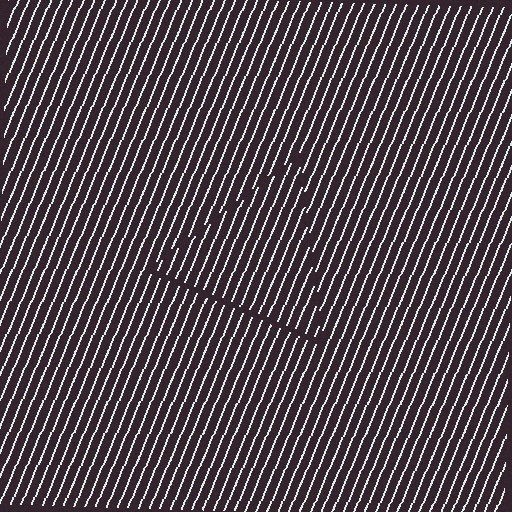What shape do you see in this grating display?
An illusory triangle. The interior of the shape contains the same grating, shifted by half a period — the contour is defined by the phase discontinuity where line-ends from the inner and outer gratings abut.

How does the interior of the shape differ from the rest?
The interior of the shape contains the same grating, shifted by half a period — the contour is defined by the phase discontinuity where line-ends from the inner and outer gratings abut.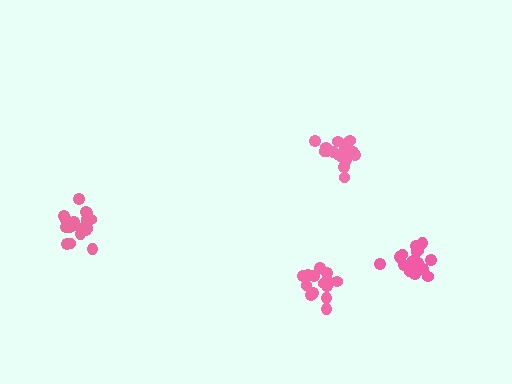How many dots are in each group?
Group 1: 19 dots, Group 2: 18 dots, Group 3: 14 dots, Group 4: 19 dots (70 total).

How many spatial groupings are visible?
There are 4 spatial groupings.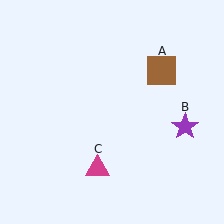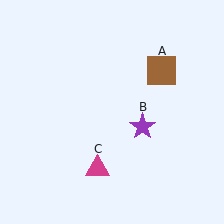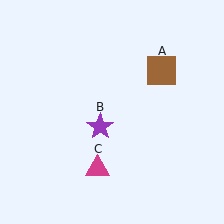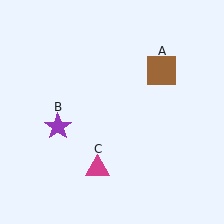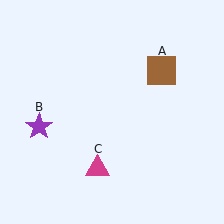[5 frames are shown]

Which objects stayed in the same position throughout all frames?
Brown square (object A) and magenta triangle (object C) remained stationary.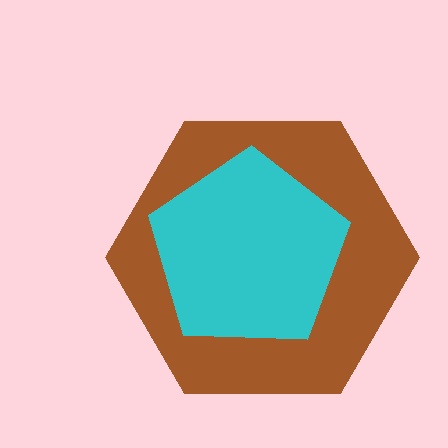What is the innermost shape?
The cyan pentagon.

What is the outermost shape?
The brown hexagon.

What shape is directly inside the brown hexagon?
The cyan pentagon.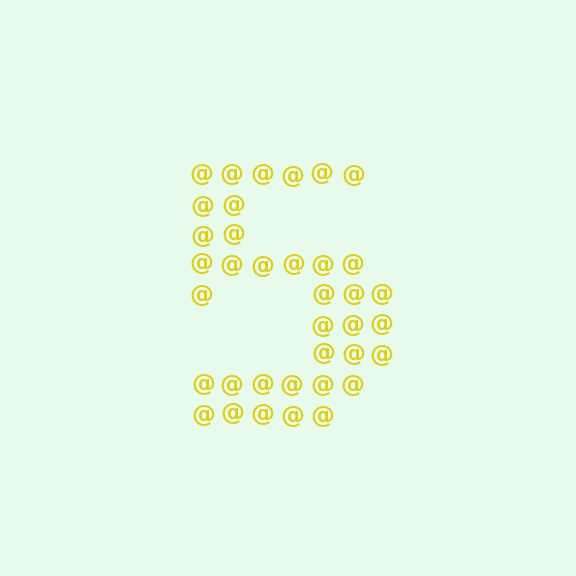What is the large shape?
The large shape is the digit 5.